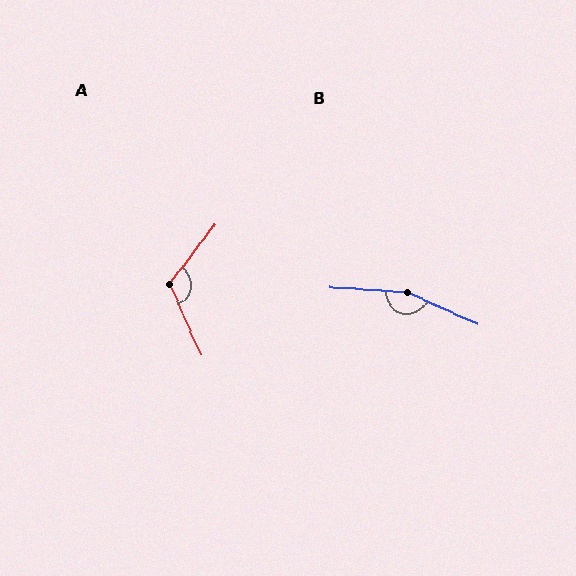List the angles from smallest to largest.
A (119°), B (159°).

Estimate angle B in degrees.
Approximately 159 degrees.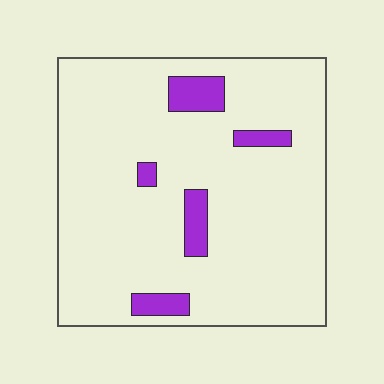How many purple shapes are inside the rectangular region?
5.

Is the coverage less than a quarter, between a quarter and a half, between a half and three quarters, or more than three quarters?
Less than a quarter.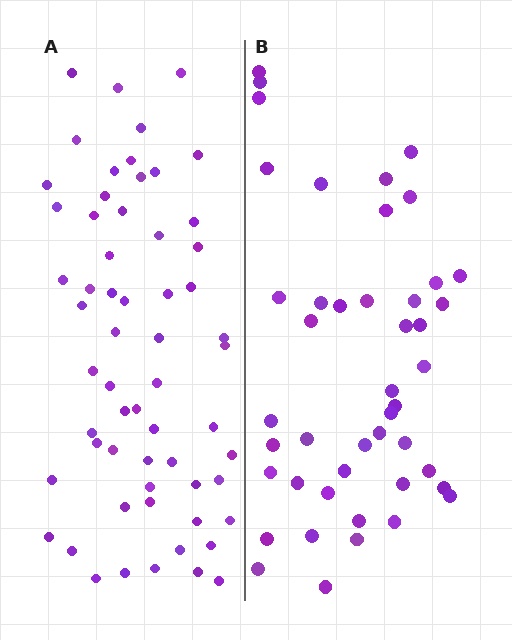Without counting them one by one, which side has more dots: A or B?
Region A (the left region) has more dots.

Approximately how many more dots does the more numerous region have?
Region A has approximately 15 more dots than region B.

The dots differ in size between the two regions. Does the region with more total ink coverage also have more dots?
No. Region B has more total ink coverage because its dots are larger, but region A actually contains more individual dots. Total area can be misleading — the number of items is what matters here.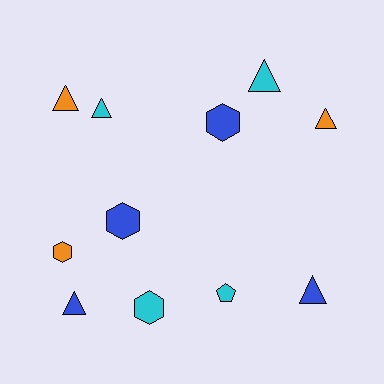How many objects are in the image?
There are 11 objects.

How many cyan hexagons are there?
There is 1 cyan hexagon.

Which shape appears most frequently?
Triangle, with 6 objects.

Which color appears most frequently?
Cyan, with 4 objects.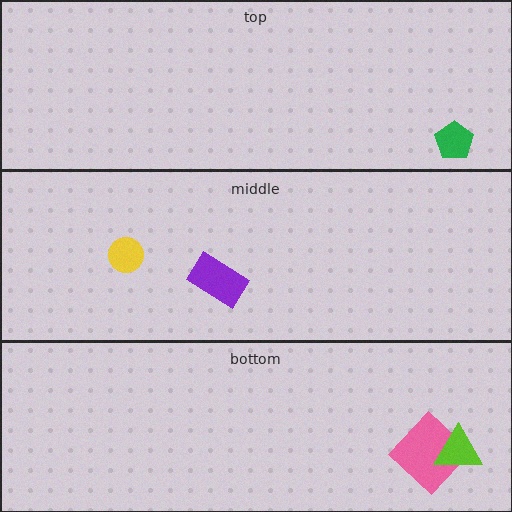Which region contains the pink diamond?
The bottom region.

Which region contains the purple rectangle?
The middle region.